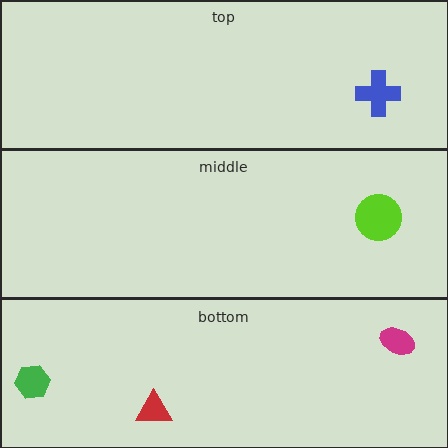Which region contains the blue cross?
The top region.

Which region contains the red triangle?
The bottom region.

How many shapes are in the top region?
1.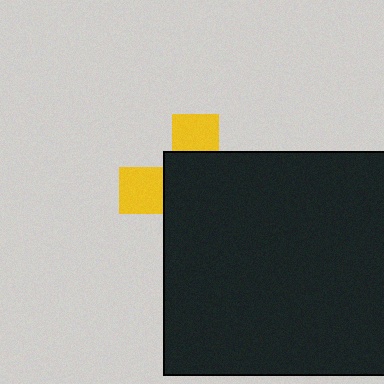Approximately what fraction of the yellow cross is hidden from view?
Roughly 68% of the yellow cross is hidden behind the black rectangle.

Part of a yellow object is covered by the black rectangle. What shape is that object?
It is a cross.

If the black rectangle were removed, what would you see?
You would see the complete yellow cross.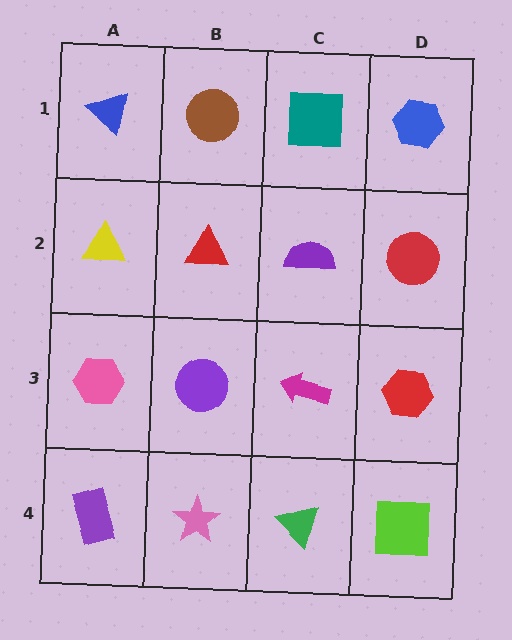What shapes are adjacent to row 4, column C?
A magenta arrow (row 3, column C), a pink star (row 4, column B), a lime square (row 4, column D).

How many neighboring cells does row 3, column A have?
3.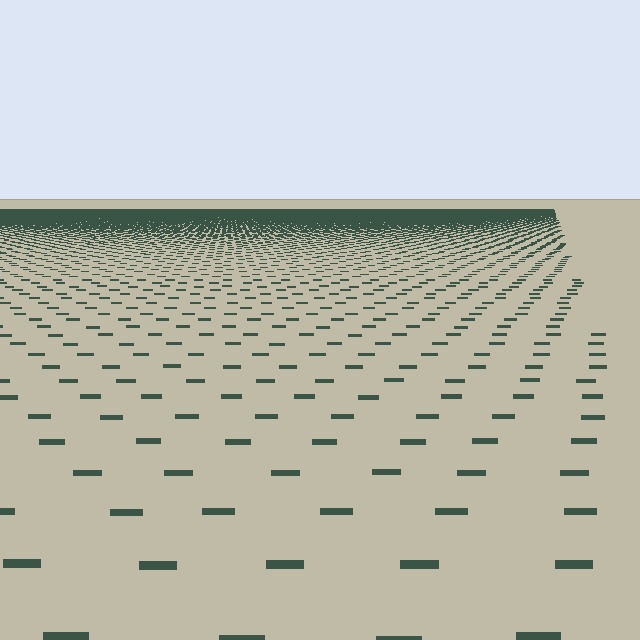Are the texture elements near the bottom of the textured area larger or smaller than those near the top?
Larger. Near the bottom, elements are closer to the viewer and appear at a bigger on-screen size.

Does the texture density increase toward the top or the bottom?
Density increases toward the top.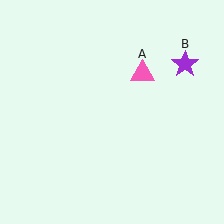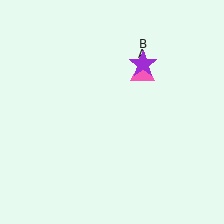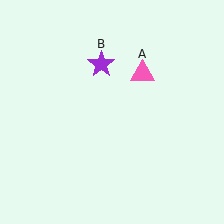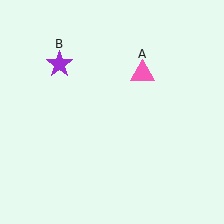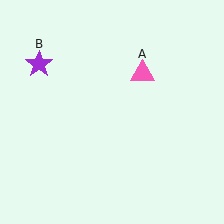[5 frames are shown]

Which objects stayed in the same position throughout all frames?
Pink triangle (object A) remained stationary.